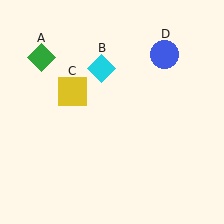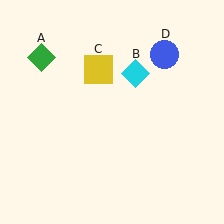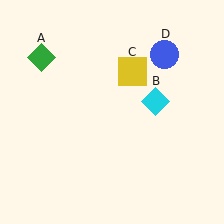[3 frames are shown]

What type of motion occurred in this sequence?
The cyan diamond (object B), yellow square (object C) rotated clockwise around the center of the scene.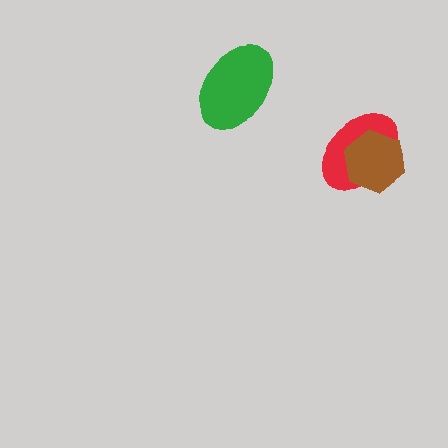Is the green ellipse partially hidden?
No, no other shape covers it.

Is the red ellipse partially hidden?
Yes, it is partially covered by another shape.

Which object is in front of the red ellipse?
The brown hexagon is in front of the red ellipse.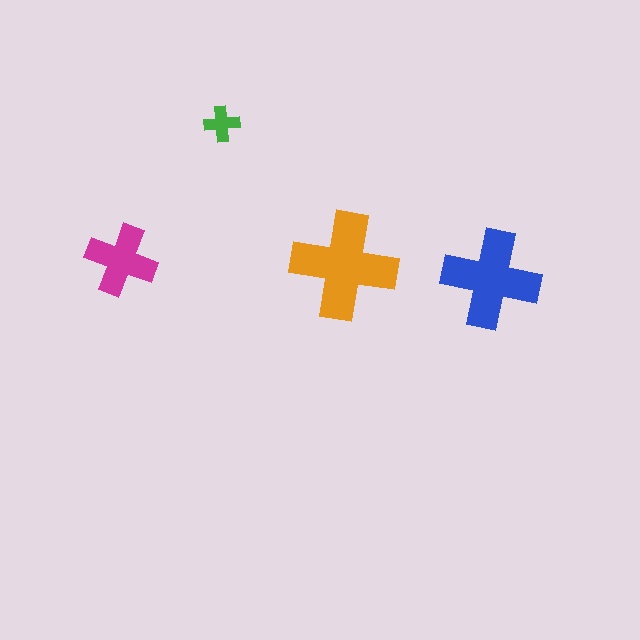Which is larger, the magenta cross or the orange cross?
The orange one.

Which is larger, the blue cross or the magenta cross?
The blue one.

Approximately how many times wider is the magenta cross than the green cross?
About 2 times wider.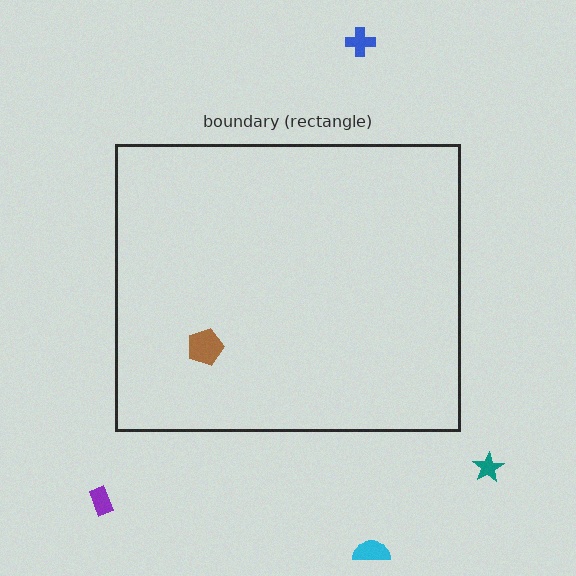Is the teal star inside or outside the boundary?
Outside.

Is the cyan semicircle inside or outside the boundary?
Outside.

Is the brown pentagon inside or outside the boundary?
Inside.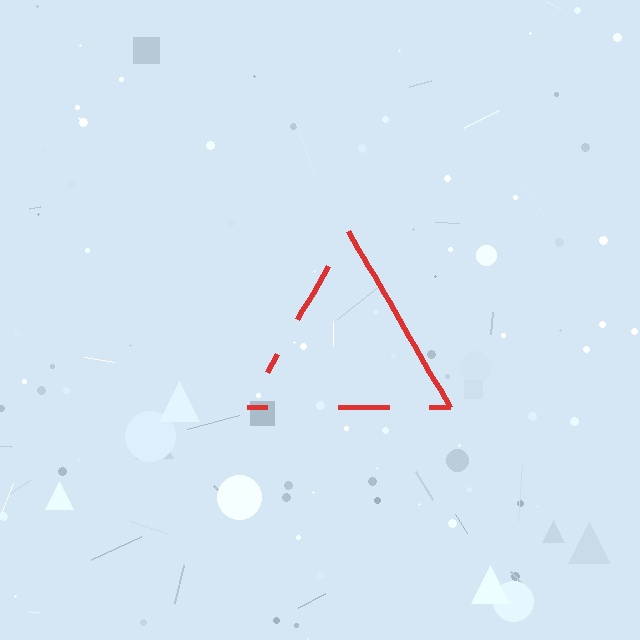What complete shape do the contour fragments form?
The contour fragments form a triangle.